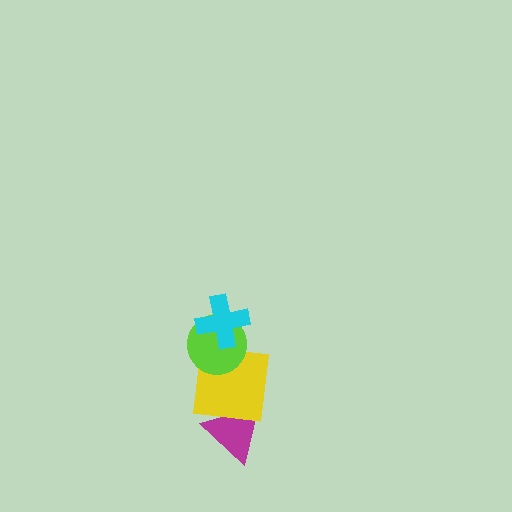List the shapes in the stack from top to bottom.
From top to bottom: the cyan cross, the lime circle, the yellow square, the magenta triangle.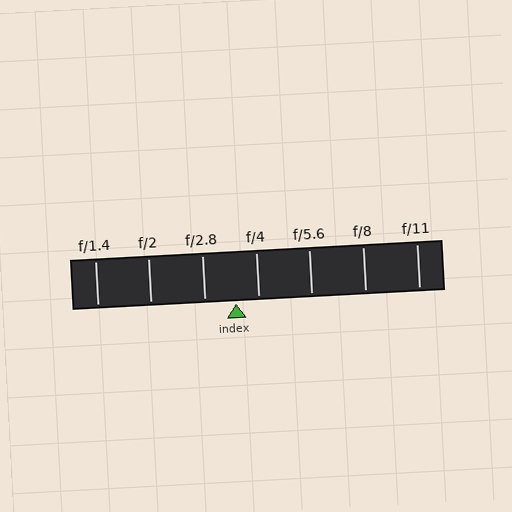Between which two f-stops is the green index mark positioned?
The index mark is between f/2.8 and f/4.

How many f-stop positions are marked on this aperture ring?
There are 7 f-stop positions marked.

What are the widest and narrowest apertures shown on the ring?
The widest aperture shown is f/1.4 and the narrowest is f/11.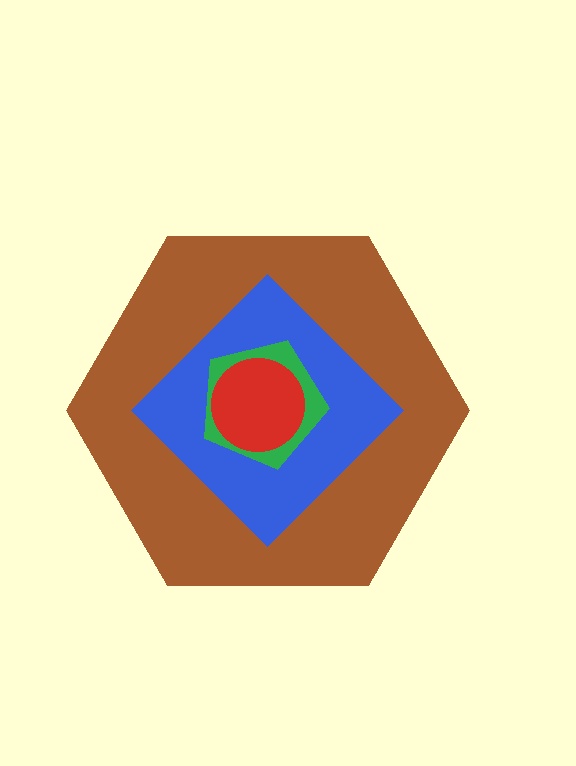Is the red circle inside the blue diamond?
Yes.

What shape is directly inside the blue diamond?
The green pentagon.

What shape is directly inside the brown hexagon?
The blue diamond.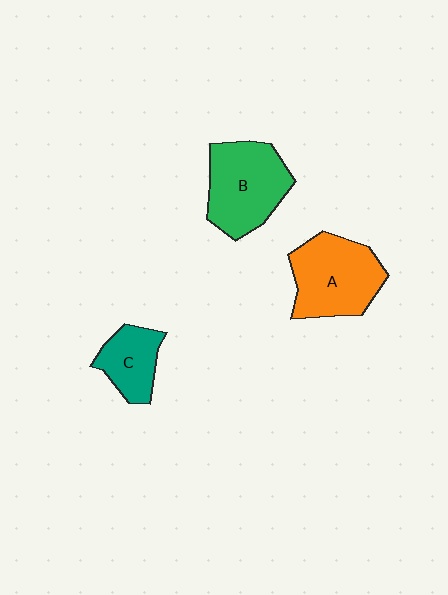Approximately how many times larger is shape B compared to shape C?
Approximately 1.7 times.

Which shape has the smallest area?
Shape C (teal).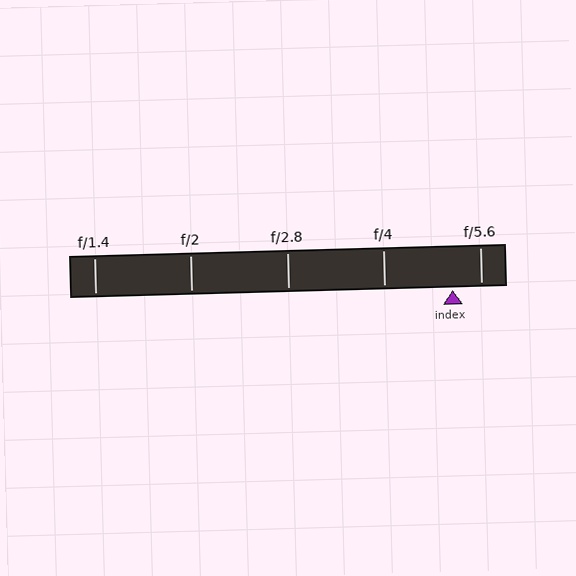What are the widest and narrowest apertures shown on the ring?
The widest aperture shown is f/1.4 and the narrowest is f/5.6.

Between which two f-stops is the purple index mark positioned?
The index mark is between f/4 and f/5.6.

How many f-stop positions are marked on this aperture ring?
There are 5 f-stop positions marked.